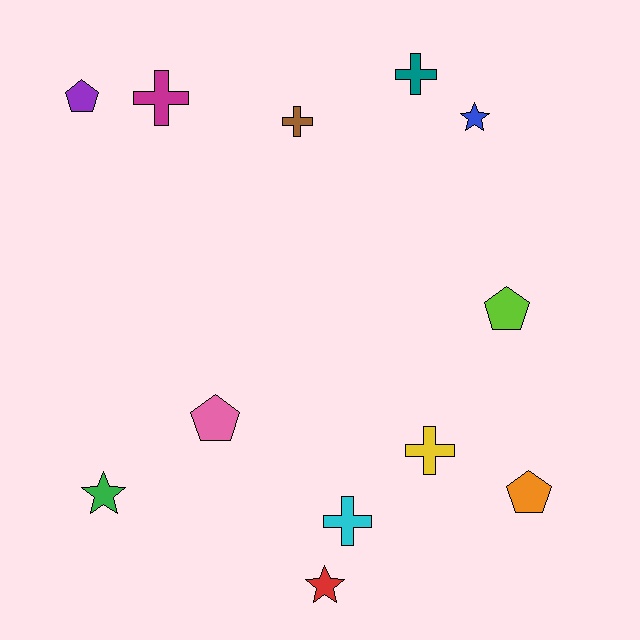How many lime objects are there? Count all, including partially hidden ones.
There is 1 lime object.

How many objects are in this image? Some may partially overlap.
There are 12 objects.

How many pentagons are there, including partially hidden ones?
There are 4 pentagons.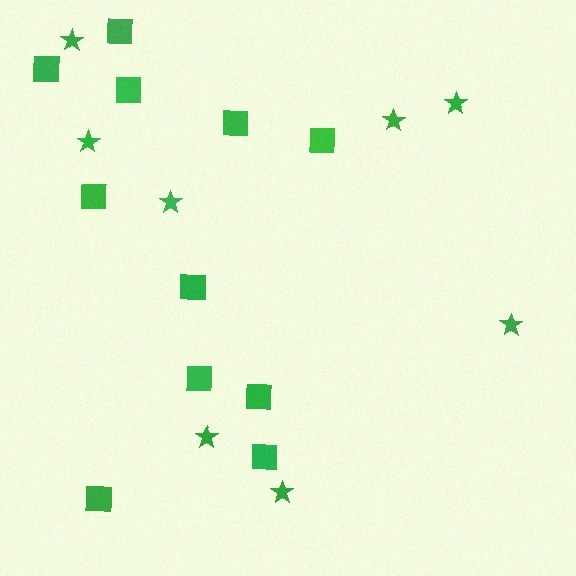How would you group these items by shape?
There are 2 groups: one group of stars (8) and one group of squares (11).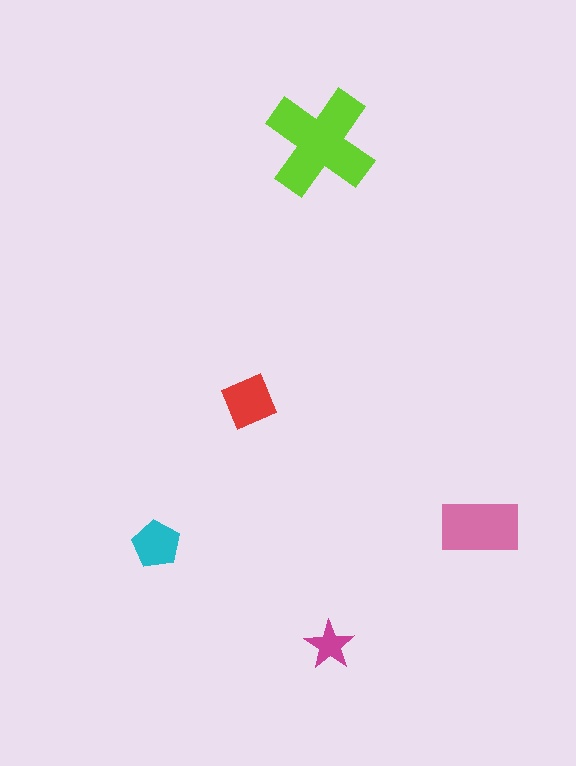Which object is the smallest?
The magenta star.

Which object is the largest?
The lime cross.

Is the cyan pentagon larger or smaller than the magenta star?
Larger.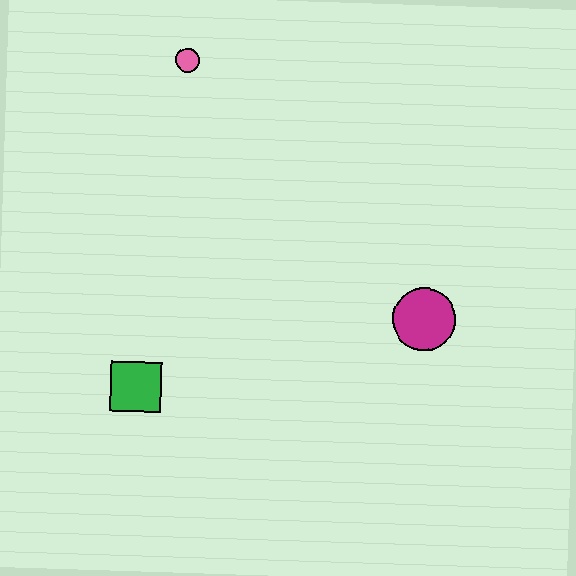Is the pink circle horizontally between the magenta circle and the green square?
Yes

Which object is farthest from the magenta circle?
The pink circle is farthest from the magenta circle.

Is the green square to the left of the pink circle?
Yes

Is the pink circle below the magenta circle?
No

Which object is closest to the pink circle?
The green square is closest to the pink circle.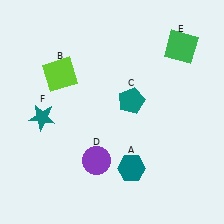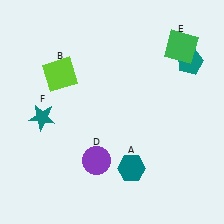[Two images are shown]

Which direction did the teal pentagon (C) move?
The teal pentagon (C) moved right.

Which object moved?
The teal pentagon (C) moved right.